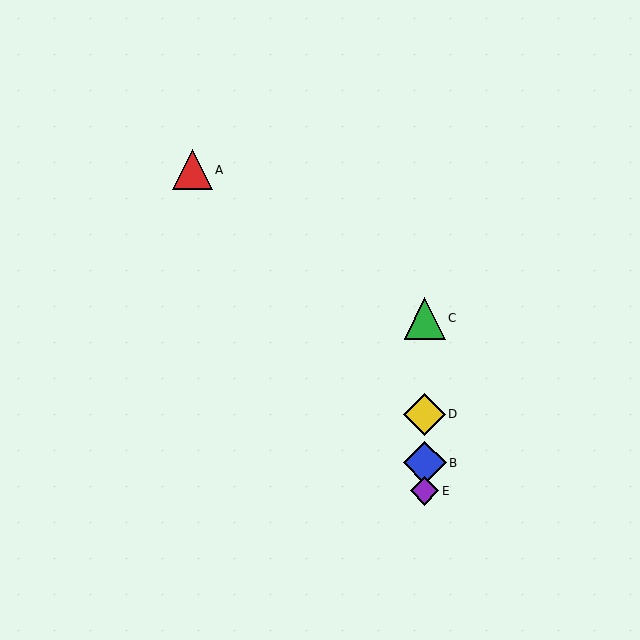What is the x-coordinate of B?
Object B is at x≈425.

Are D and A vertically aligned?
No, D is at x≈425 and A is at x≈192.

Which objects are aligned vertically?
Objects B, C, D, E are aligned vertically.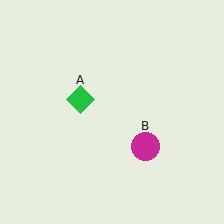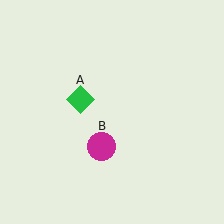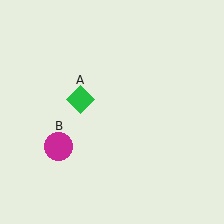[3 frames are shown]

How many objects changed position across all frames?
1 object changed position: magenta circle (object B).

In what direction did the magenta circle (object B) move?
The magenta circle (object B) moved left.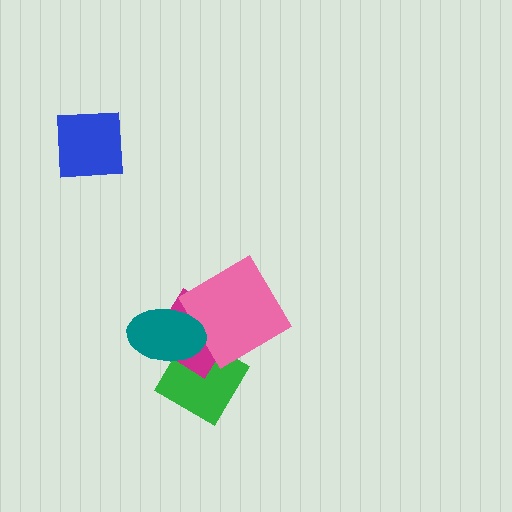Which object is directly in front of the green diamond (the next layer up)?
The magenta diamond is directly in front of the green diamond.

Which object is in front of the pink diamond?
The teal ellipse is in front of the pink diamond.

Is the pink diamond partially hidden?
Yes, it is partially covered by another shape.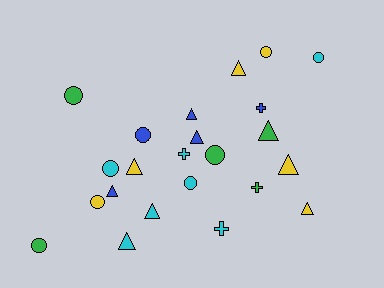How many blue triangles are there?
There are 3 blue triangles.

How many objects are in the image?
There are 23 objects.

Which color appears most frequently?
Cyan, with 7 objects.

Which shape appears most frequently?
Triangle, with 10 objects.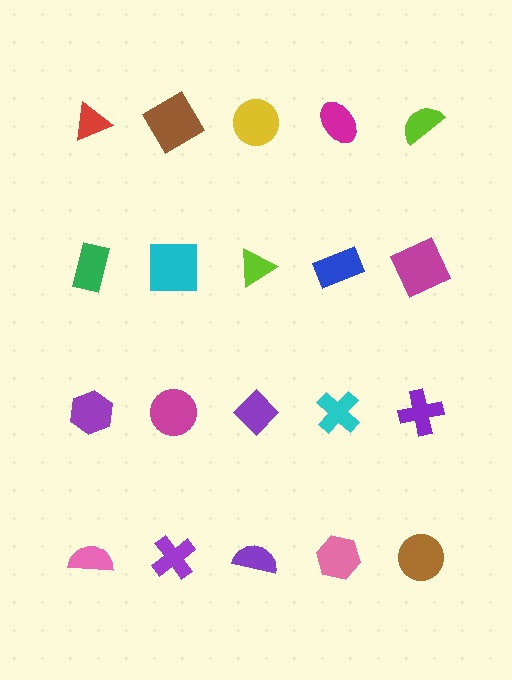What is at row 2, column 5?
A magenta square.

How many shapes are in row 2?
5 shapes.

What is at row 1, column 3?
A yellow circle.